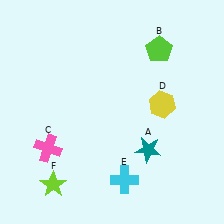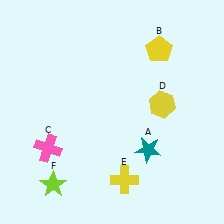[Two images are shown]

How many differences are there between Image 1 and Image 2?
There are 2 differences between the two images.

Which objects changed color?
B changed from lime to yellow. E changed from cyan to yellow.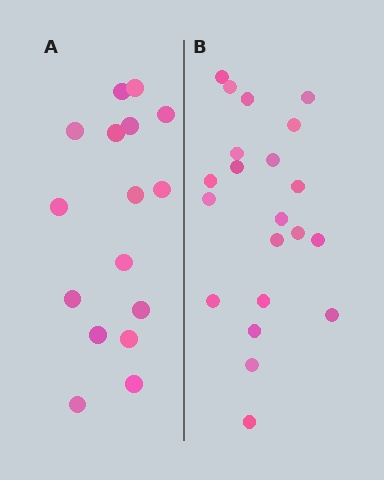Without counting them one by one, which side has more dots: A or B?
Region B (the right region) has more dots.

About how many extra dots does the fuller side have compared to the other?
Region B has about 5 more dots than region A.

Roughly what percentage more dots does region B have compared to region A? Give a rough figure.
About 30% more.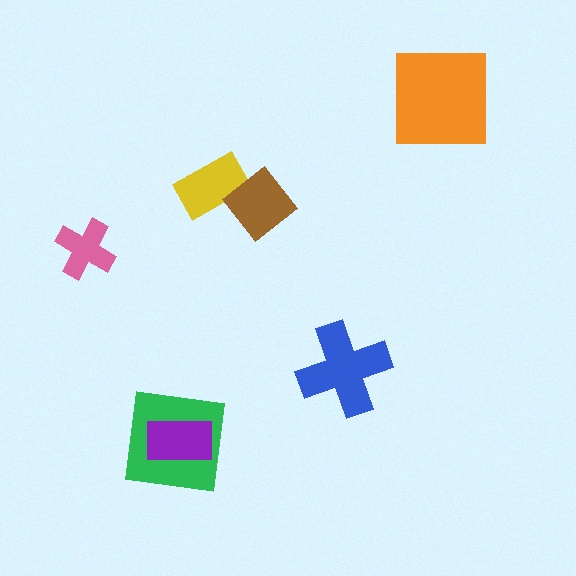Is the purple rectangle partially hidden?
No, no other shape covers it.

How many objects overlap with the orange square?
0 objects overlap with the orange square.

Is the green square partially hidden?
Yes, it is partially covered by another shape.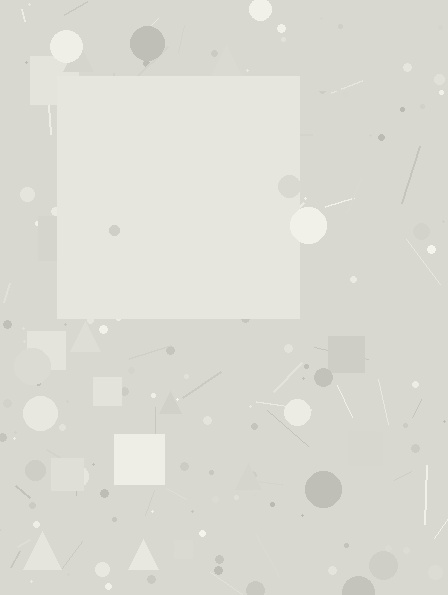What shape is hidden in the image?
A square is hidden in the image.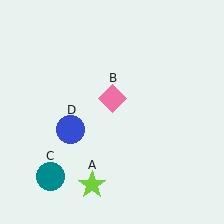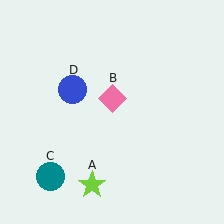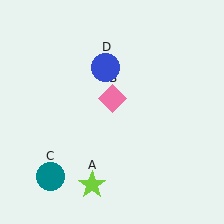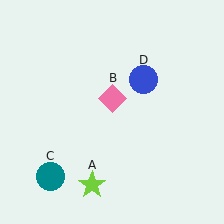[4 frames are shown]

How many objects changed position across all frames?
1 object changed position: blue circle (object D).